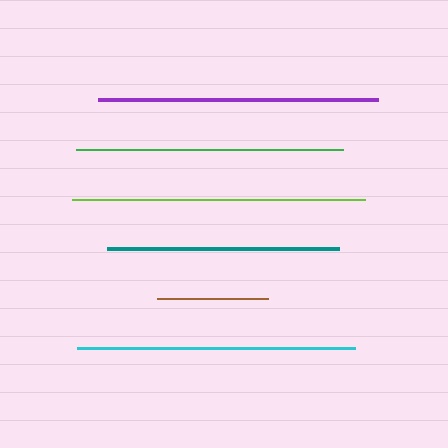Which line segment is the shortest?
The brown line is the shortest at approximately 111 pixels.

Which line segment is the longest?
The lime line is the longest at approximately 293 pixels.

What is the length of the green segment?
The green segment is approximately 267 pixels long.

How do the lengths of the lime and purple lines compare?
The lime and purple lines are approximately the same length.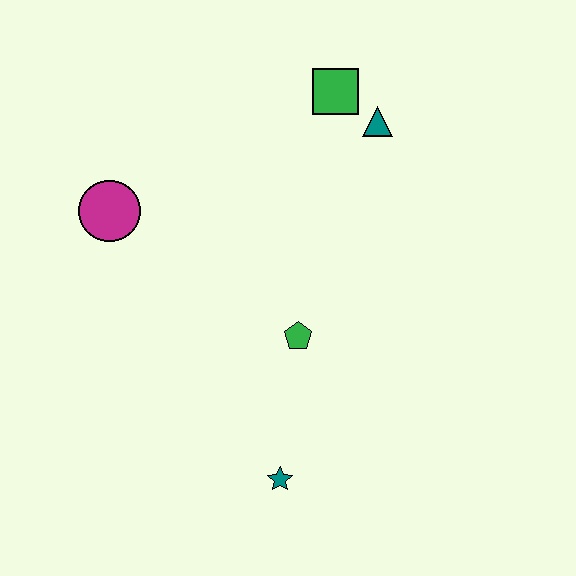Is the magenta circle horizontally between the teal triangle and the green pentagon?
No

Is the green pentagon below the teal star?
No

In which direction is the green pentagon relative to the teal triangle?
The green pentagon is below the teal triangle.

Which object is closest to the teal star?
The green pentagon is closest to the teal star.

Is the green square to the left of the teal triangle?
Yes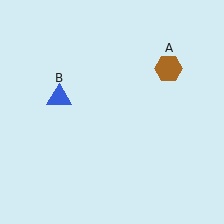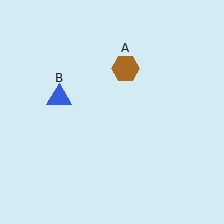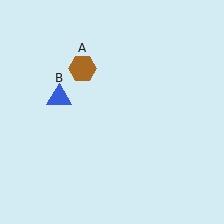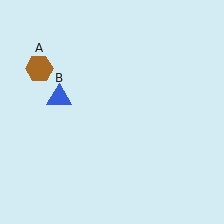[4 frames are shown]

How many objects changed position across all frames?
1 object changed position: brown hexagon (object A).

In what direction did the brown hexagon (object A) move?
The brown hexagon (object A) moved left.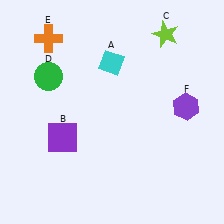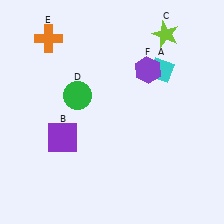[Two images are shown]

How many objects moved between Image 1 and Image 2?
3 objects moved between the two images.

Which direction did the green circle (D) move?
The green circle (D) moved right.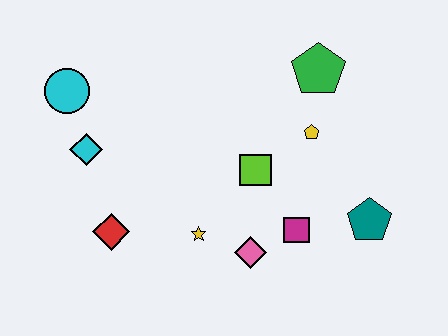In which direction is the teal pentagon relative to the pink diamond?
The teal pentagon is to the right of the pink diamond.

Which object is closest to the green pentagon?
The yellow pentagon is closest to the green pentagon.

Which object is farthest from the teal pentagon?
The cyan circle is farthest from the teal pentagon.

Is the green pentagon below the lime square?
No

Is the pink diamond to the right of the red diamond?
Yes